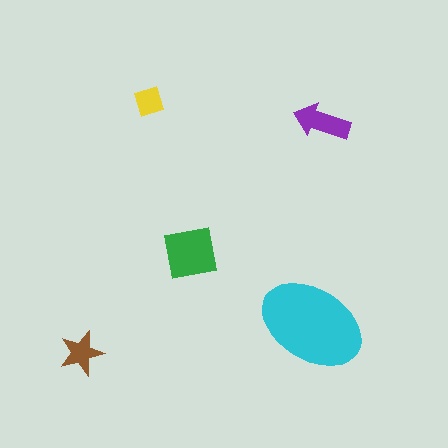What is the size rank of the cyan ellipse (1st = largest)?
1st.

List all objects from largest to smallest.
The cyan ellipse, the green square, the purple arrow, the brown star, the yellow diamond.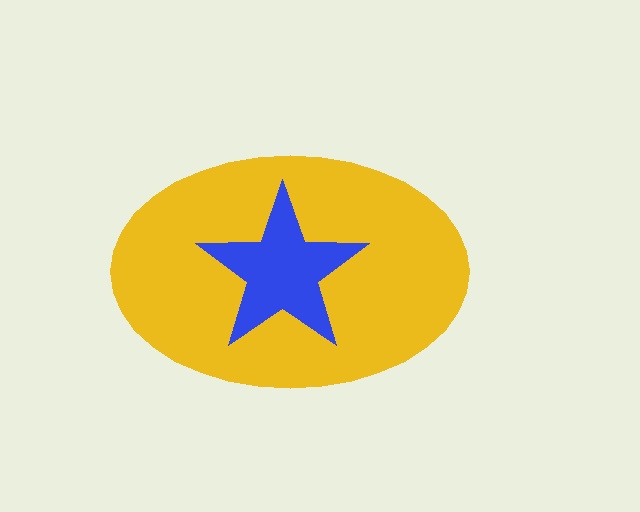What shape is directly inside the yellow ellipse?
The blue star.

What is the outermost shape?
The yellow ellipse.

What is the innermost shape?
The blue star.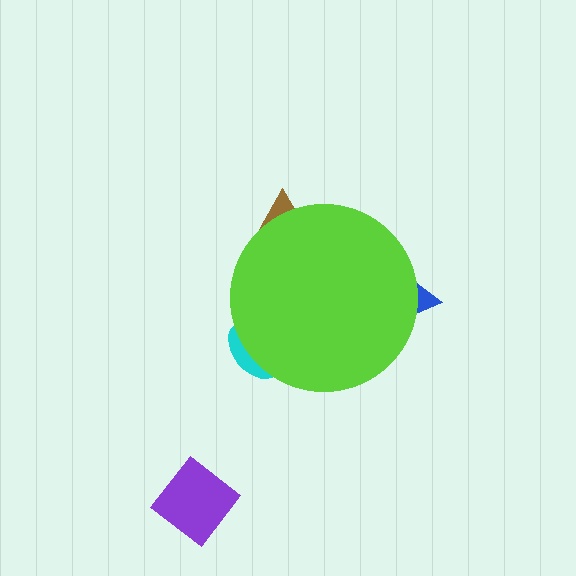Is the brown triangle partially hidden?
Yes, the brown triangle is partially hidden behind the lime circle.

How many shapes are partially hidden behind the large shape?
3 shapes are partially hidden.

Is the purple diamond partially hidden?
No, the purple diamond is fully visible.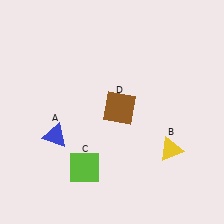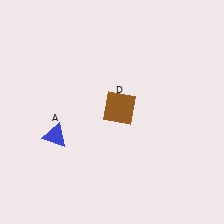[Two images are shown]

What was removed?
The yellow triangle (B), the lime square (C) were removed in Image 2.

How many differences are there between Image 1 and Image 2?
There are 2 differences between the two images.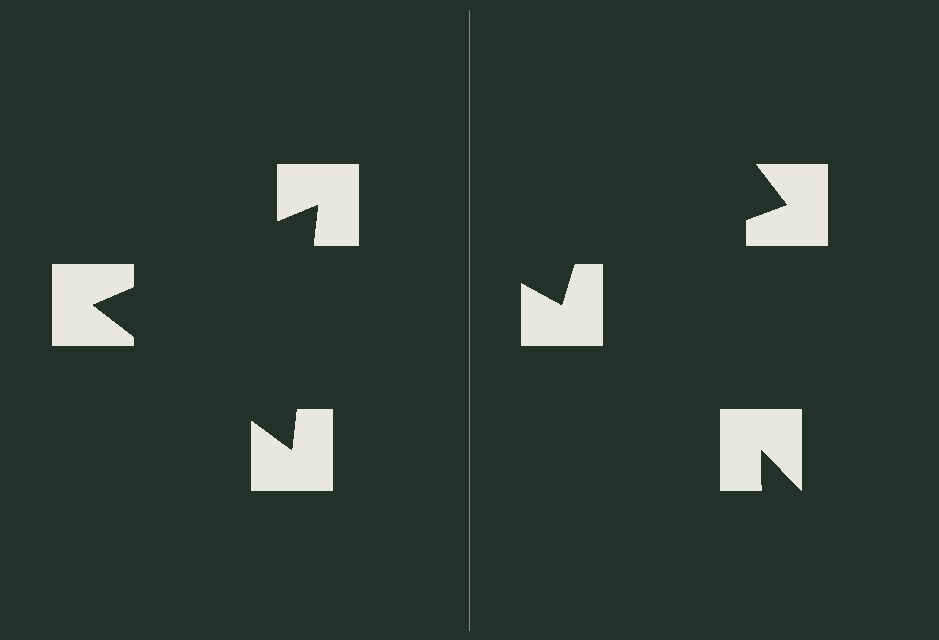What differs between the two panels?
The notched squares are positioned identically on both sides; only the wedge orientations differ. On the left they align to a triangle; on the right they are misaligned.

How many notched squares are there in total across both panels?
6 — 3 on each side.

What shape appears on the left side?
An illusory triangle.